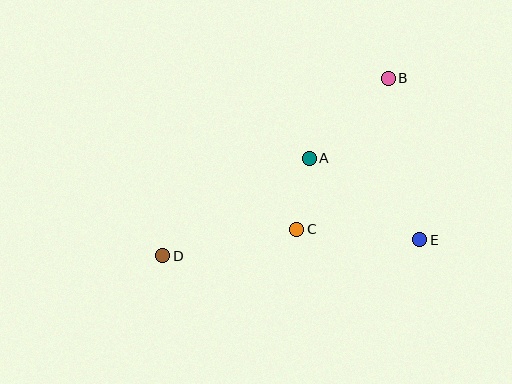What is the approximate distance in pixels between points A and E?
The distance between A and E is approximately 137 pixels.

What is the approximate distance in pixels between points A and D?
The distance between A and D is approximately 176 pixels.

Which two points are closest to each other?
Points A and C are closest to each other.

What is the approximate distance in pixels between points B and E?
The distance between B and E is approximately 164 pixels.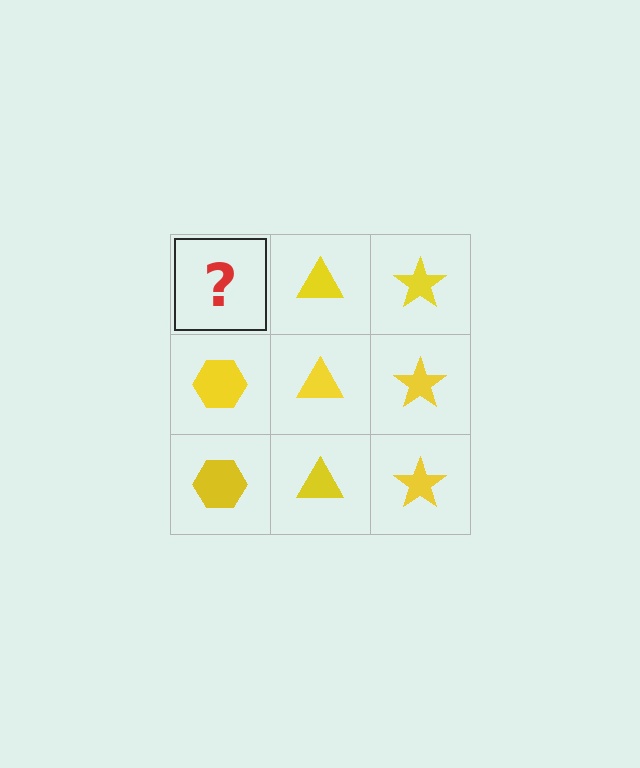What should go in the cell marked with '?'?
The missing cell should contain a yellow hexagon.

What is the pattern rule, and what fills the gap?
The rule is that each column has a consistent shape. The gap should be filled with a yellow hexagon.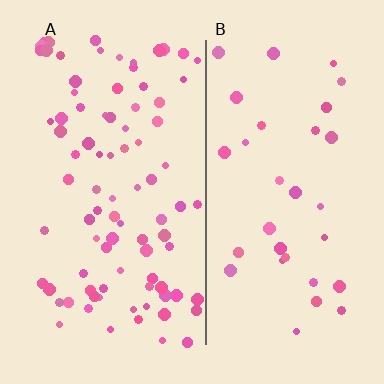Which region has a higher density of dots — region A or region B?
A (the left).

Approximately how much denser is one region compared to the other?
Approximately 2.7× — region A over region B.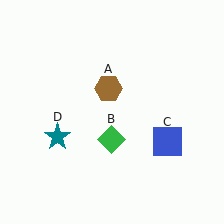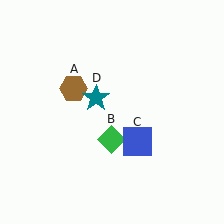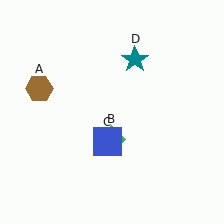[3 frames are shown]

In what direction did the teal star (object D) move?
The teal star (object D) moved up and to the right.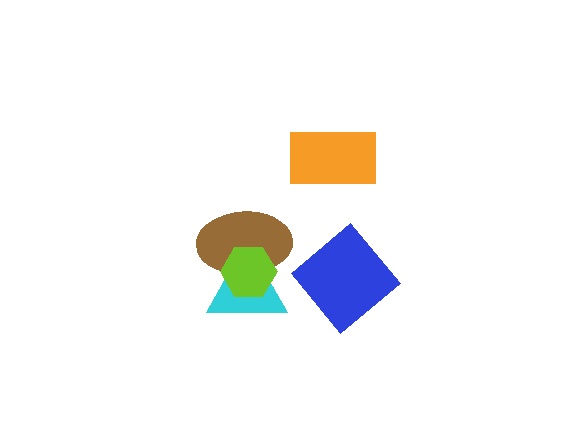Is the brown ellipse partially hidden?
Yes, it is partially covered by another shape.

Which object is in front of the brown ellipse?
The lime hexagon is in front of the brown ellipse.